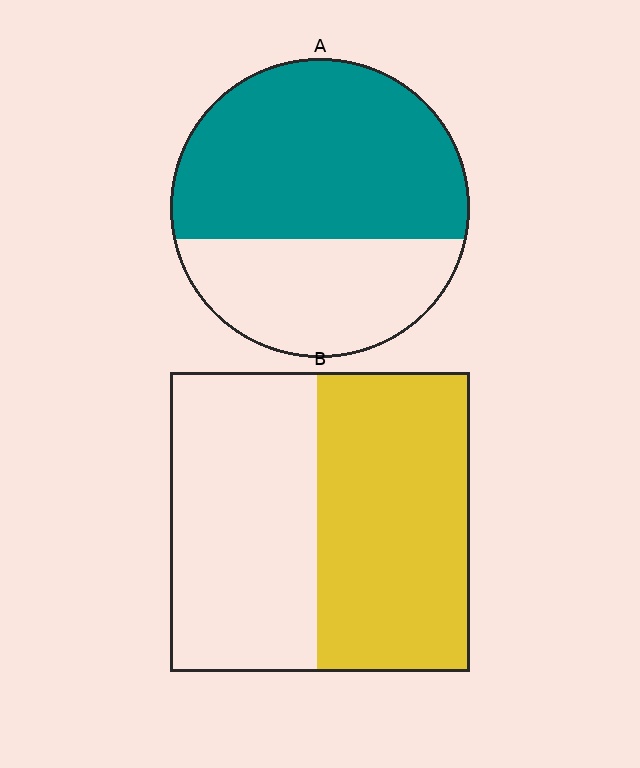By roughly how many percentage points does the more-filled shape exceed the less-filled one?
By roughly 10 percentage points (A over B).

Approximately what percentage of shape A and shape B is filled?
A is approximately 65% and B is approximately 50%.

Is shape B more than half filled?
Roughly half.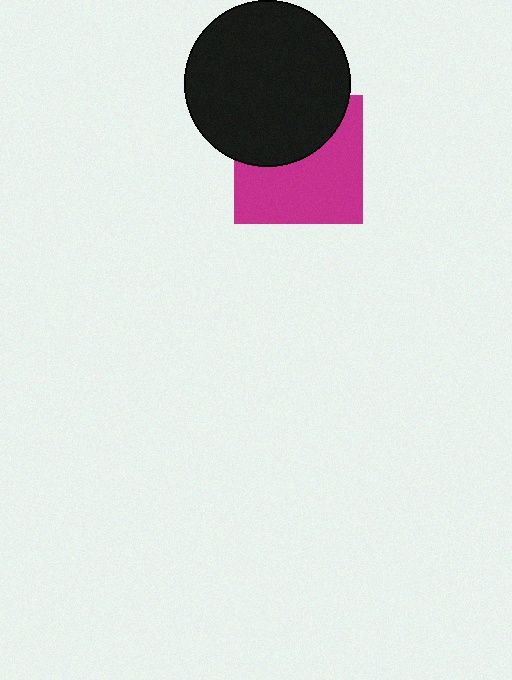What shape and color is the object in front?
The object in front is a black circle.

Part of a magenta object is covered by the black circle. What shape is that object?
It is a square.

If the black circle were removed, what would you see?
You would see the complete magenta square.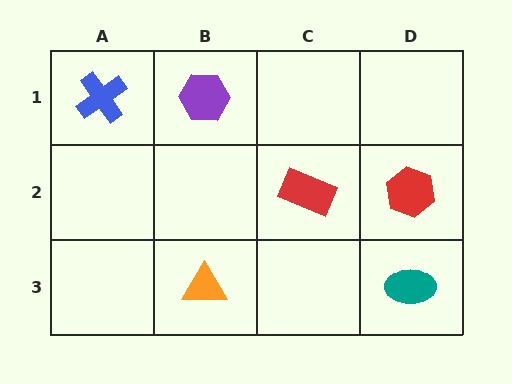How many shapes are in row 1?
2 shapes.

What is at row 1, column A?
A blue cross.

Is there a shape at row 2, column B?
No, that cell is empty.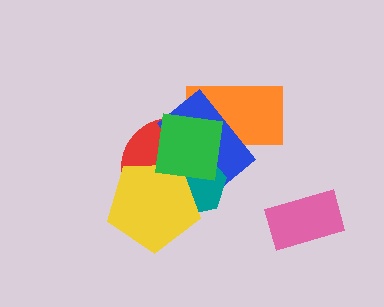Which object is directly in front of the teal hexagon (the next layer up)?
The yellow pentagon is directly in front of the teal hexagon.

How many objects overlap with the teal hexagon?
4 objects overlap with the teal hexagon.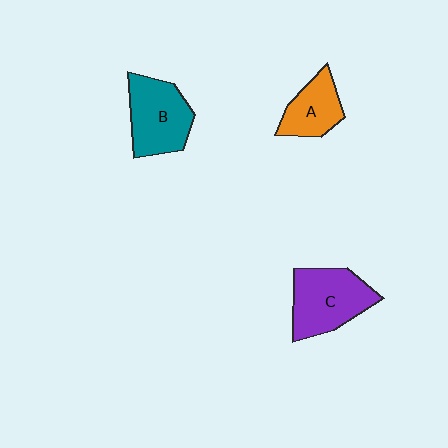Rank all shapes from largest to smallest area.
From largest to smallest: C (purple), B (teal), A (orange).